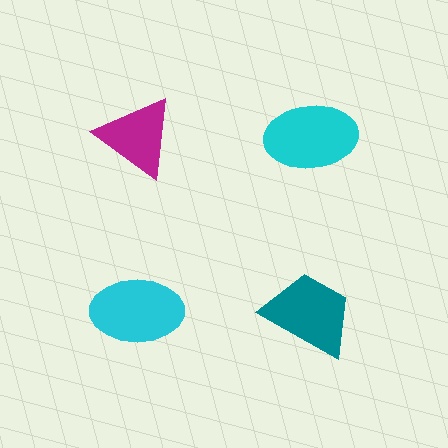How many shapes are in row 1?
2 shapes.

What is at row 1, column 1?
A magenta triangle.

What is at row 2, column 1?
A cyan ellipse.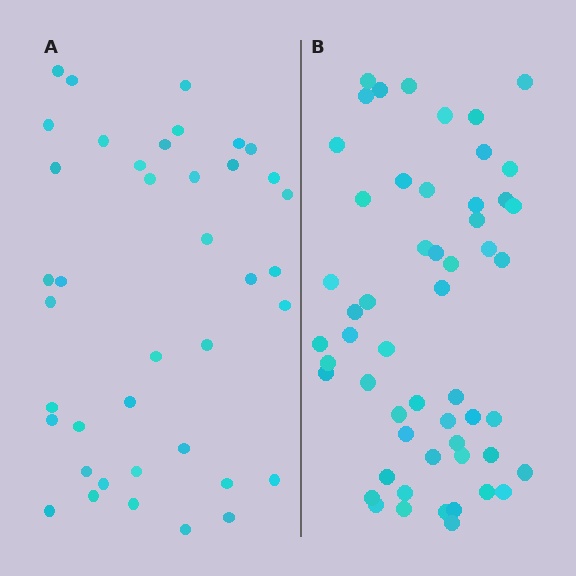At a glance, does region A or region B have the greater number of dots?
Region B (the right region) has more dots.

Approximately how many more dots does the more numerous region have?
Region B has approximately 15 more dots than region A.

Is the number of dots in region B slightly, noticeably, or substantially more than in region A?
Region B has noticeably more, but not dramatically so. The ratio is roughly 1.4 to 1.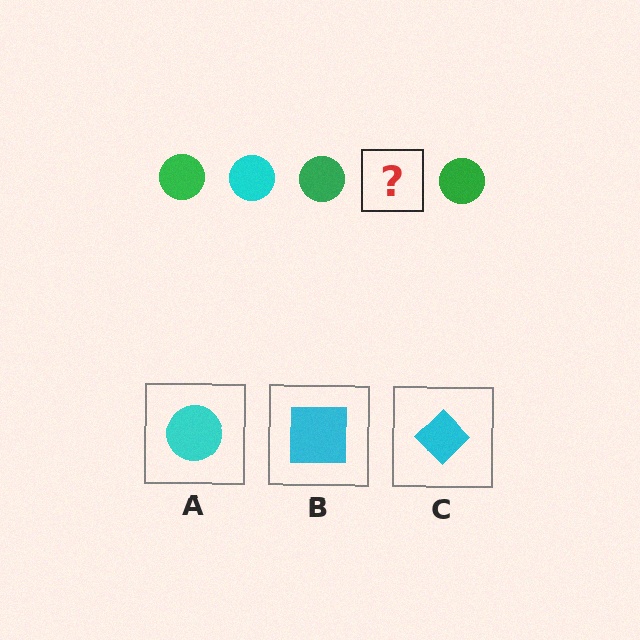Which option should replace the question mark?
Option A.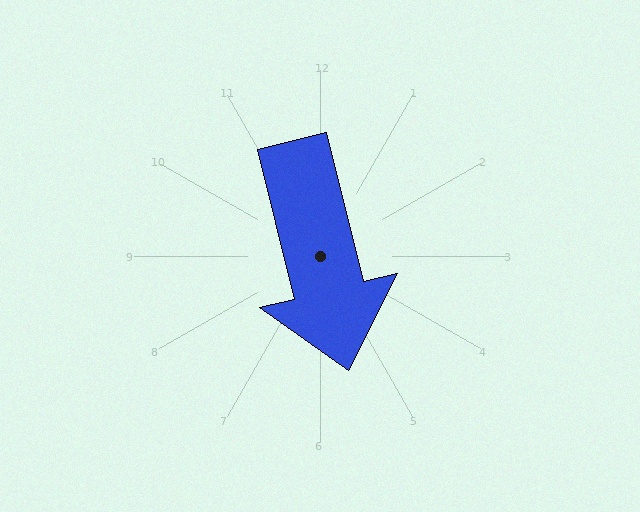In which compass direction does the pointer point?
South.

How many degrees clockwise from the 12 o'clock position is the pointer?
Approximately 166 degrees.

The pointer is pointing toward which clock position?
Roughly 6 o'clock.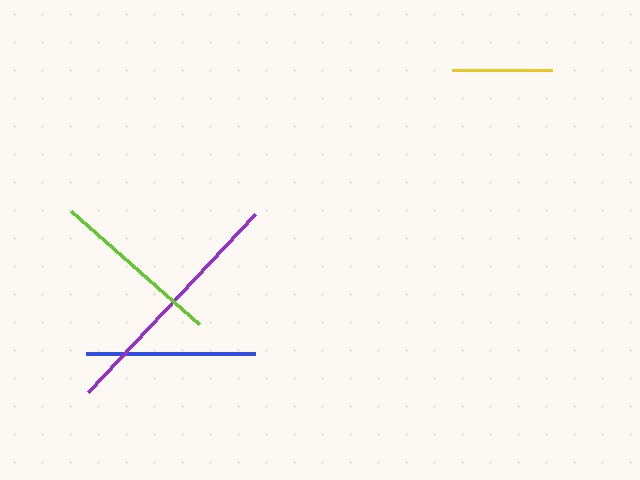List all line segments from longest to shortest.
From longest to shortest: purple, lime, blue, yellow.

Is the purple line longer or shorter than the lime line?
The purple line is longer than the lime line.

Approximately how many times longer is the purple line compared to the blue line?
The purple line is approximately 1.4 times the length of the blue line.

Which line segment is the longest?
The purple line is the longest at approximately 244 pixels.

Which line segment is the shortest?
The yellow line is the shortest at approximately 100 pixels.